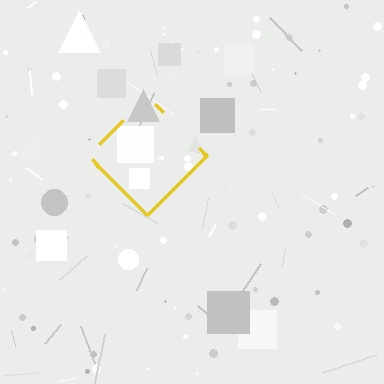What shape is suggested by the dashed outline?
The dashed outline suggests a diamond.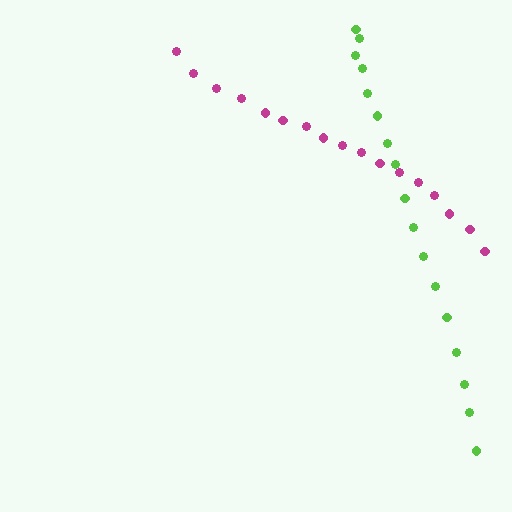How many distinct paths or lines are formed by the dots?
There are 2 distinct paths.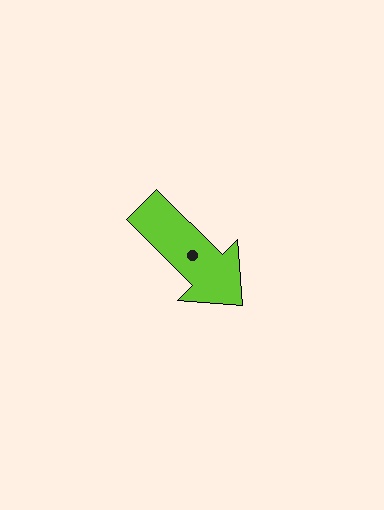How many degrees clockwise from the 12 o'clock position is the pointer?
Approximately 135 degrees.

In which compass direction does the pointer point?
Southeast.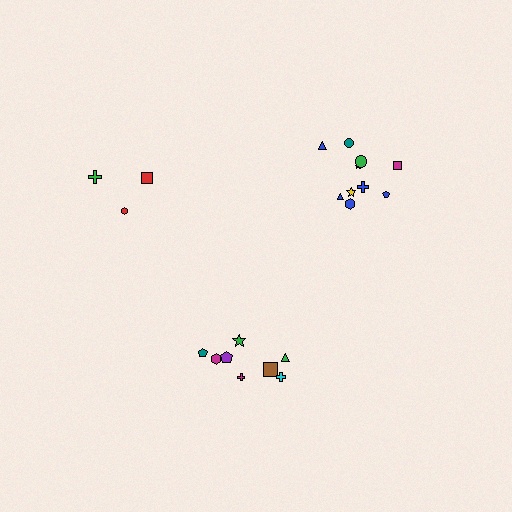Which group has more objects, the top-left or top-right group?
The top-right group.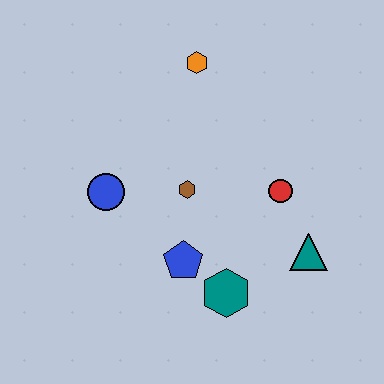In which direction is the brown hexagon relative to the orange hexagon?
The brown hexagon is below the orange hexagon.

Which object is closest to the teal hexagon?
The blue pentagon is closest to the teal hexagon.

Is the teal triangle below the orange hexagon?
Yes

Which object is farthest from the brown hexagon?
The teal triangle is farthest from the brown hexagon.